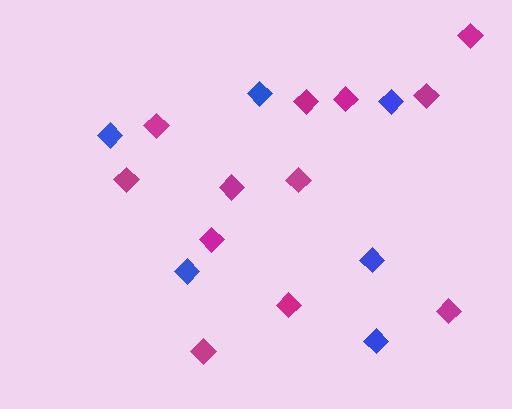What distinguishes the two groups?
There are 2 groups: one group of magenta diamonds (12) and one group of blue diamonds (6).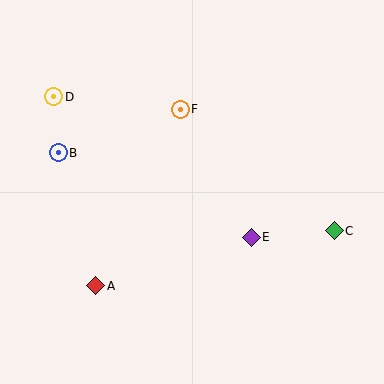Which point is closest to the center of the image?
Point E at (251, 237) is closest to the center.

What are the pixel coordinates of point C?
Point C is at (334, 231).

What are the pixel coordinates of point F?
Point F is at (180, 109).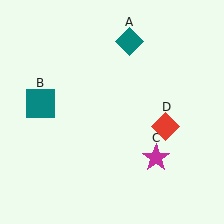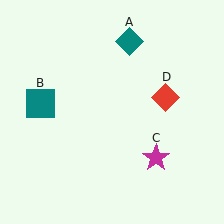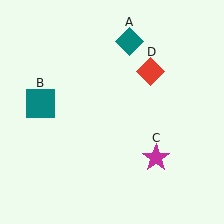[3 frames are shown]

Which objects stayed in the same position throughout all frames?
Teal diamond (object A) and teal square (object B) and magenta star (object C) remained stationary.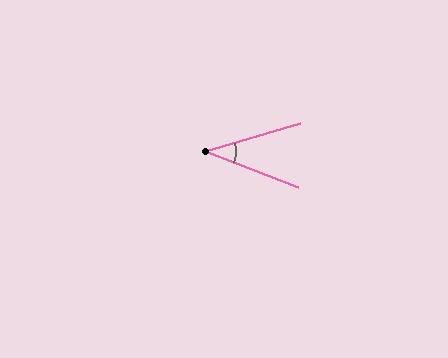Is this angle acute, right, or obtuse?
It is acute.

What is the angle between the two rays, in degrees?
Approximately 38 degrees.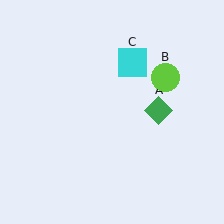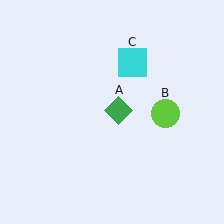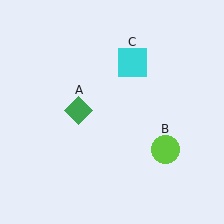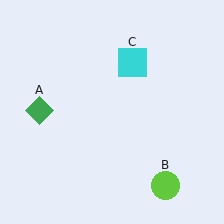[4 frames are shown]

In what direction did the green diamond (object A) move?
The green diamond (object A) moved left.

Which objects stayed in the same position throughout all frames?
Cyan square (object C) remained stationary.